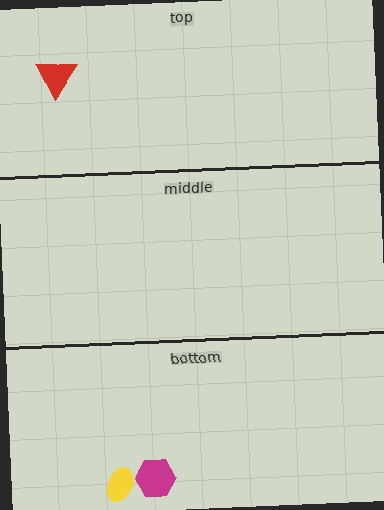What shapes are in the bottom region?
The yellow ellipse, the magenta hexagon.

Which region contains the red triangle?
The top region.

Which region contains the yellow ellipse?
The bottom region.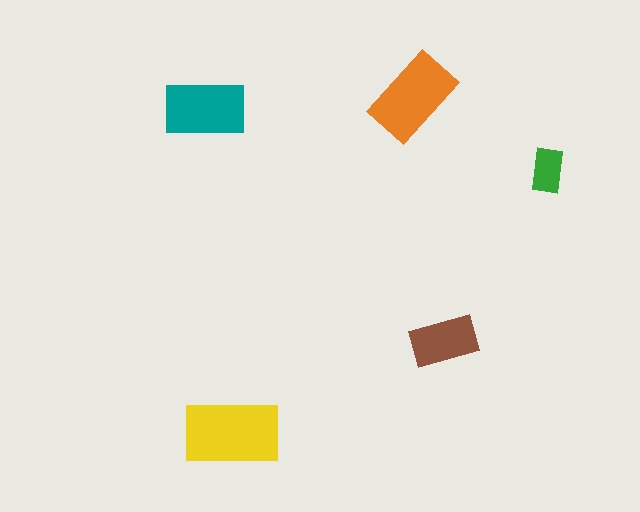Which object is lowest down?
The yellow rectangle is bottommost.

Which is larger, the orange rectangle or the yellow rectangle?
The yellow one.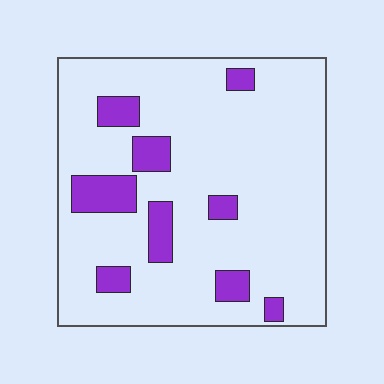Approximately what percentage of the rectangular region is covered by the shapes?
Approximately 15%.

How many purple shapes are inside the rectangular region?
9.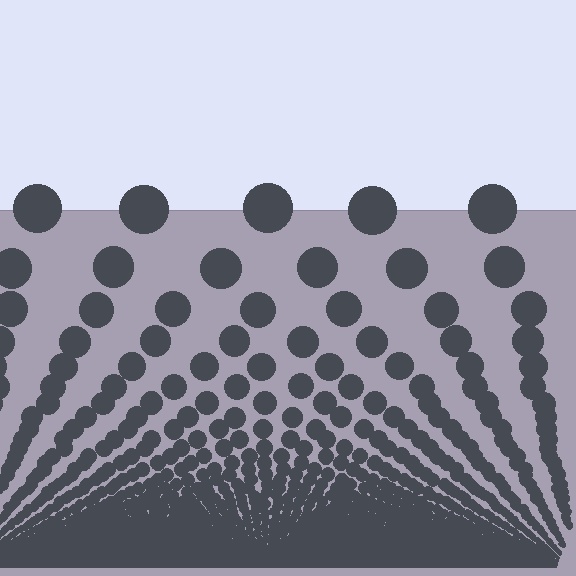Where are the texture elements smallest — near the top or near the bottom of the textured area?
Near the bottom.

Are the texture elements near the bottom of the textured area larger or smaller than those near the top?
Smaller. The gradient is inverted — elements near the bottom are smaller and denser.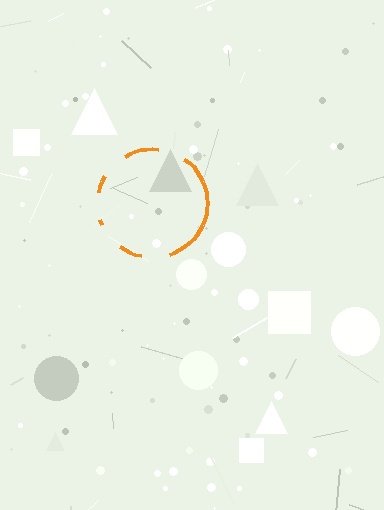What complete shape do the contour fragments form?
The contour fragments form a circle.